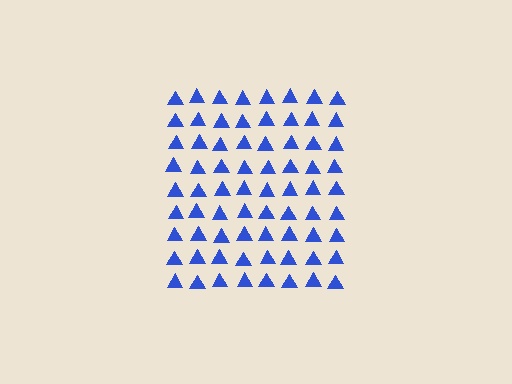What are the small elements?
The small elements are triangles.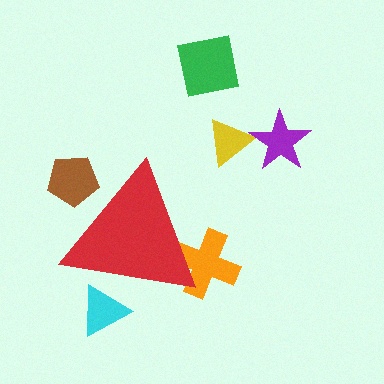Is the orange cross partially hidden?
Yes, the orange cross is partially hidden behind the red triangle.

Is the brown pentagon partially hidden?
Yes, the brown pentagon is partially hidden behind the red triangle.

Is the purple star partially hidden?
No, the purple star is fully visible.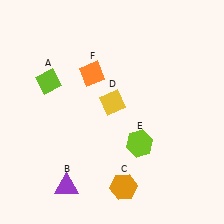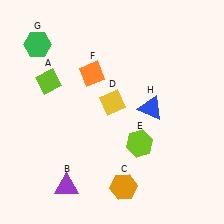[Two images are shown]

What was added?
A green hexagon (G), a blue triangle (H) were added in Image 2.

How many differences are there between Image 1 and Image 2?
There are 2 differences between the two images.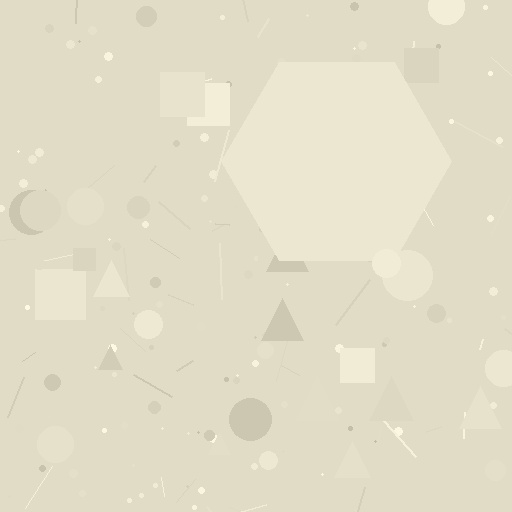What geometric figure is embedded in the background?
A hexagon is embedded in the background.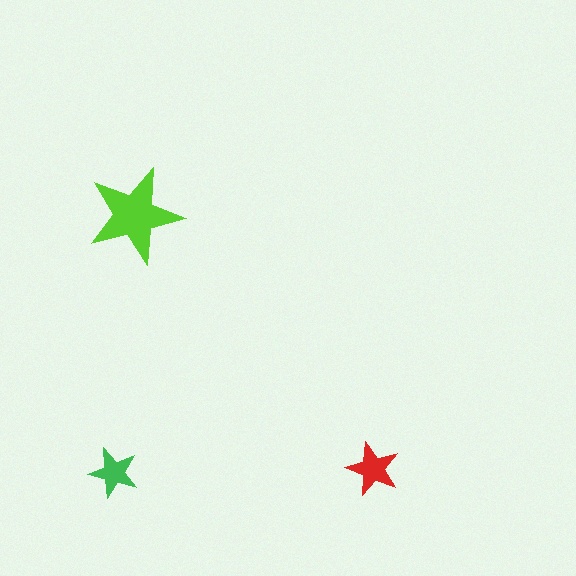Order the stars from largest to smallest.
the lime one, the red one, the green one.